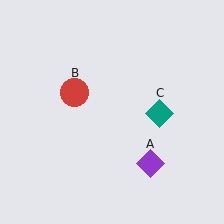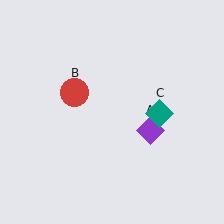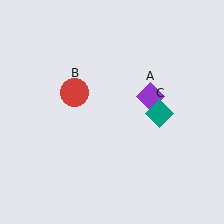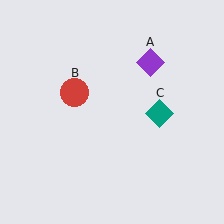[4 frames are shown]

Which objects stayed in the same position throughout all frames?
Red circle (object B) and teal diamond (object C) remained stationary.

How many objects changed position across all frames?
1 object changed position: purple diamond (object A).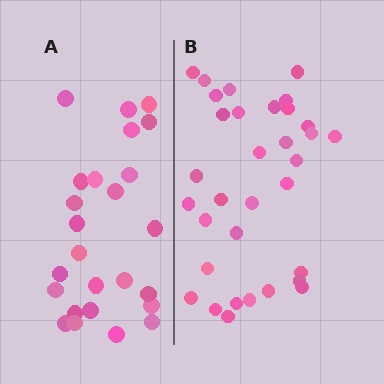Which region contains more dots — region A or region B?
Region B (the right region) has more dots.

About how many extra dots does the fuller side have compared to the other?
Region B has roughly 8 or so more dots than region A.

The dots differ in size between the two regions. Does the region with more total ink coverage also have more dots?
No. Region A has more total ink coverage because its dots are larger, but region B actually contains more individual dots. Total area can be misleading — the number of items is what matters here.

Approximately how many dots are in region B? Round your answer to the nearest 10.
About 30 dots. (The exact count is 33, which rounds to 30.)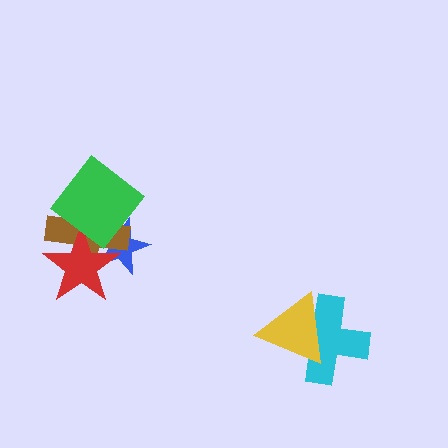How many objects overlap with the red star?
3 objects overlap with the red star.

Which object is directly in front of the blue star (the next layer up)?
The brown cross is directly in front of the blue star.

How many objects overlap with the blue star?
3 objects overlap with the blue star.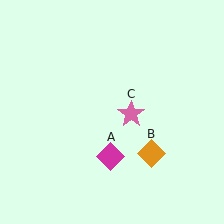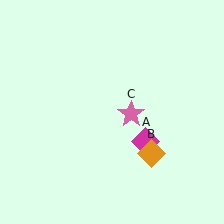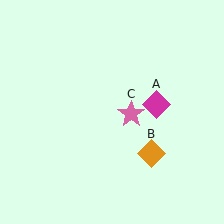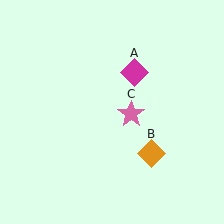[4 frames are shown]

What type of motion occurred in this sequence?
The magenta diamond (object A) rotated counterclockwise around the center of the scene.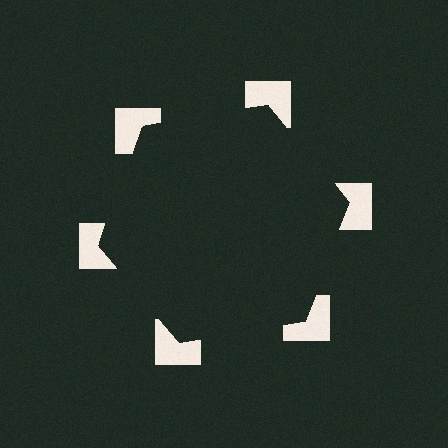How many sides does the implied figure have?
6 sides.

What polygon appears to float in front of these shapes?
An illusory hexagon — its edges are inferred from the aligned wedge cuts in the notched squares, not physically drawn.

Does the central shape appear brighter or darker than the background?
It typically appears slightly darker than the background, even though no actual brightness change is drawn.